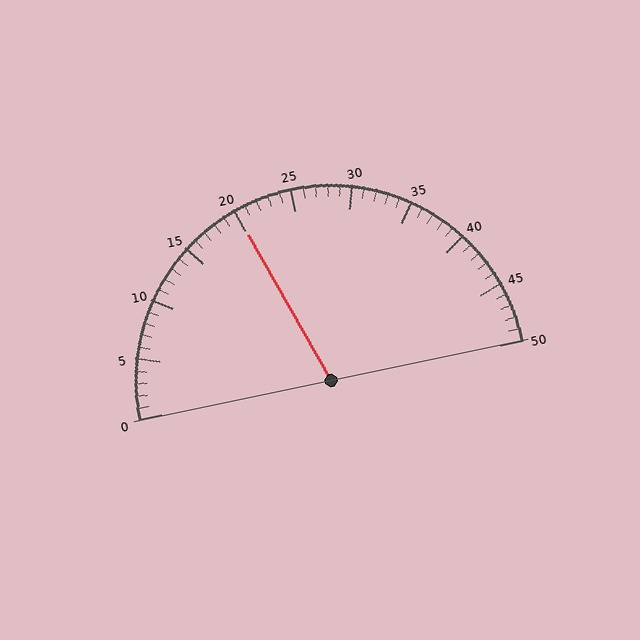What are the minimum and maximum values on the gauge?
The gauge ranges from 0 to 50.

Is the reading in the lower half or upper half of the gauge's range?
The reading is in the lower half of the range (0 to 50).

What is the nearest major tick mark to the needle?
The nearest major tick mark is 20.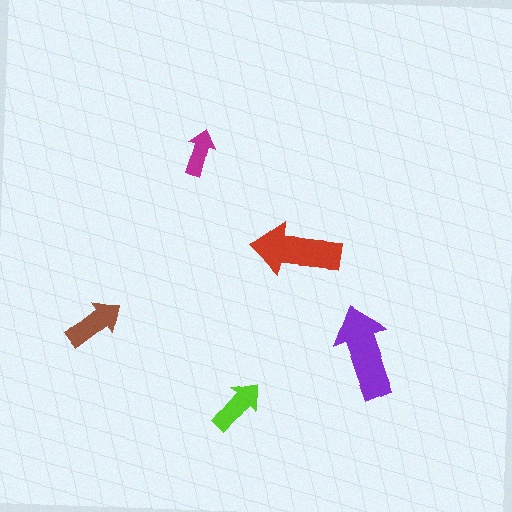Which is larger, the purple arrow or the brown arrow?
The purple one.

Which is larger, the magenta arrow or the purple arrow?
The purple one.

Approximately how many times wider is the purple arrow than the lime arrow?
About 1.5 times wider.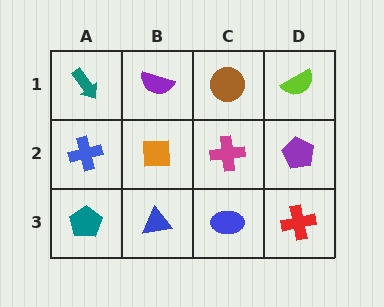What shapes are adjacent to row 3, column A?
A blue cross (row 2, column A), a blue triangle (row 3, column B).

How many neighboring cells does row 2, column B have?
4.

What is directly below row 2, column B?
A blue triangle.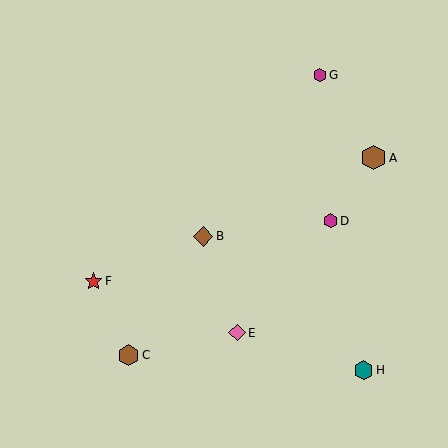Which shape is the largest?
The brown hexagon (labeled A) is the largest.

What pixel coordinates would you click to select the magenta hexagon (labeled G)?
Click at (320, 75) to select the magenta hexagon G.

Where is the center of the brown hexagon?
The center of the brown hexagon is at (128, 355).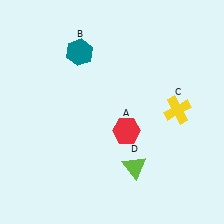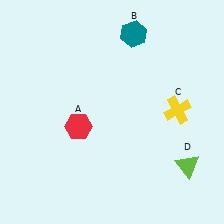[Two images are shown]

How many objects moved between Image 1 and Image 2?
3 objects moved between the two images.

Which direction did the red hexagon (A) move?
The red hexagon (A) moved left.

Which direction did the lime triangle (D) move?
The lime triangle (D) moved right.